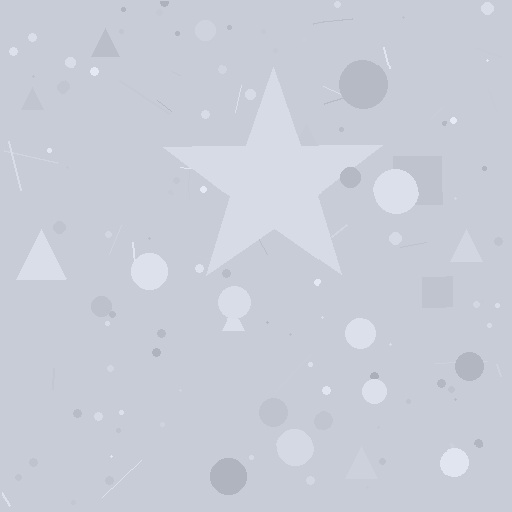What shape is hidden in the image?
A star is hidden in the image.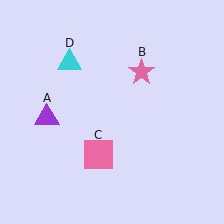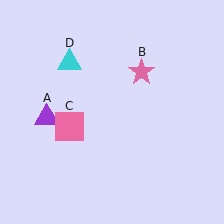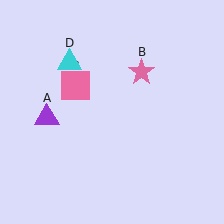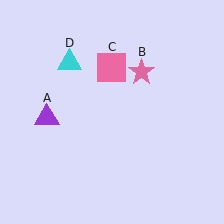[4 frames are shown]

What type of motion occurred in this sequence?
The pink square (object C) rotated clockwise around the center of the scene.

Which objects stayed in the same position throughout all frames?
Purple triangle (object A) and pink star (object B) and cyan triangle (object D) remained stationary.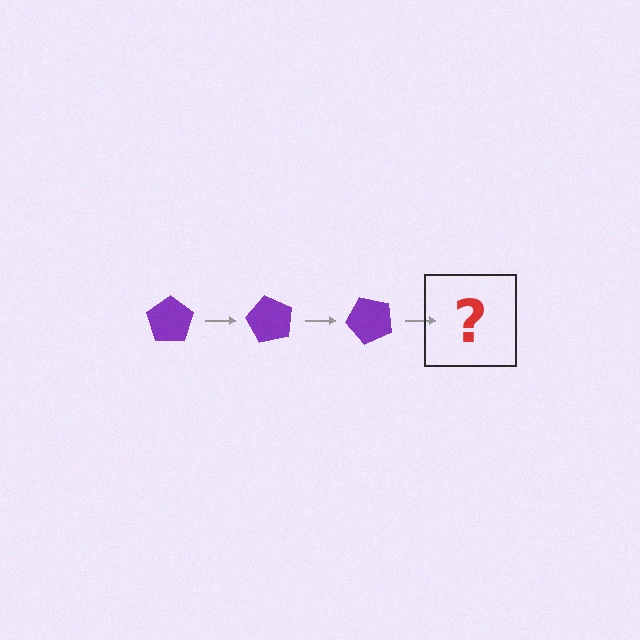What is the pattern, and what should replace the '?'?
The pattern is that the pentagon rotates 60 degrees each step. The '?' should be a purple pentagon rotated 180 degrees.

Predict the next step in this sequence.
The next step is a purple pentagon rotated 180 degrees.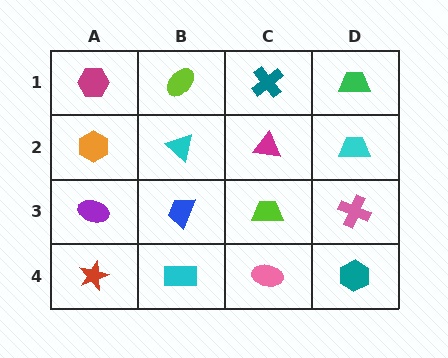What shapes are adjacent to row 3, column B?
A cyan triangle (row 2, column B), a cyan rectangle (row 4, column B), a purple ellipse (row 3, column A), a lime trapezoid (row 3, column C).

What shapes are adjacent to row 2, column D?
A green trapezoid (row 1, column D), a pink cross (row 3, column D), a magenta triangle (row 2, column C).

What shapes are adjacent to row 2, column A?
A magenta hexagon (row 1, column A), a purple ellipse (row 3, column A), a cyan triangle (row 2, column B).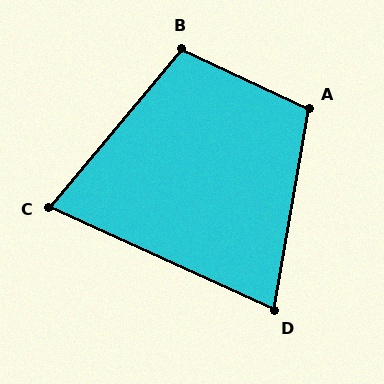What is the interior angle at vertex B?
Approximately 105 degrees (obtuse).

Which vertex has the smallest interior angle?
C, at approximately 75 degrees.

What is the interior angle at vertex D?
Approximately 75 degrees (acute).